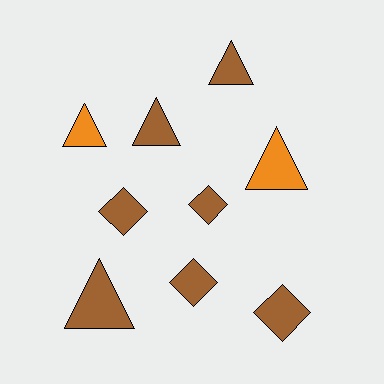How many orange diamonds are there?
There are no orange diamonds.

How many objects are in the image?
There are 9 objects.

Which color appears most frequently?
Brown, with 7 objects.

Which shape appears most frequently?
Triangle, with 5 objects.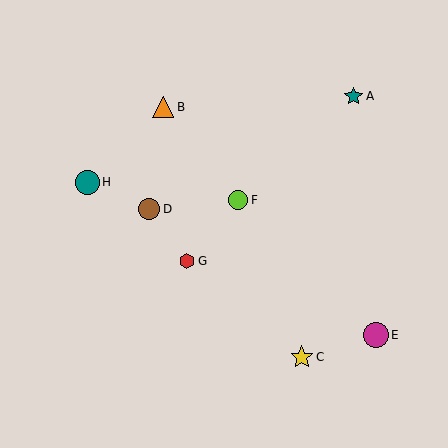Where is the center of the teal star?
The center of the teal star is at (353, 96).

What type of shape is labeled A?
Shape A is a teal star.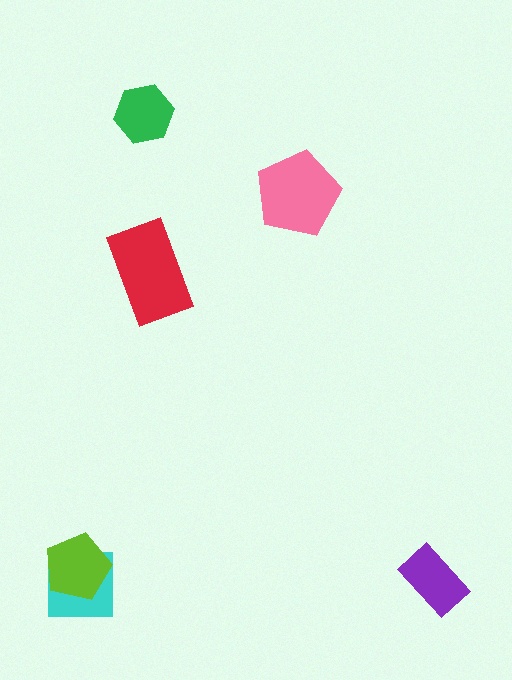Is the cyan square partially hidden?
Yes, it is partially covered by another shape.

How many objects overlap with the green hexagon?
0 objects overlap with the green hexagon.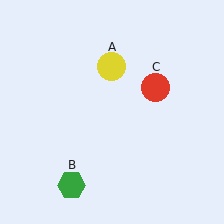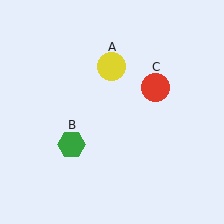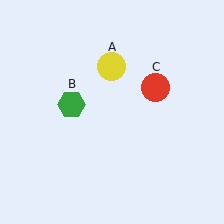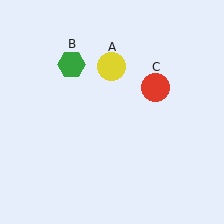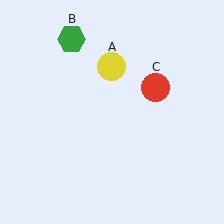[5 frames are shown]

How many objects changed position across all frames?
1 object changed position: green hexagon (object B).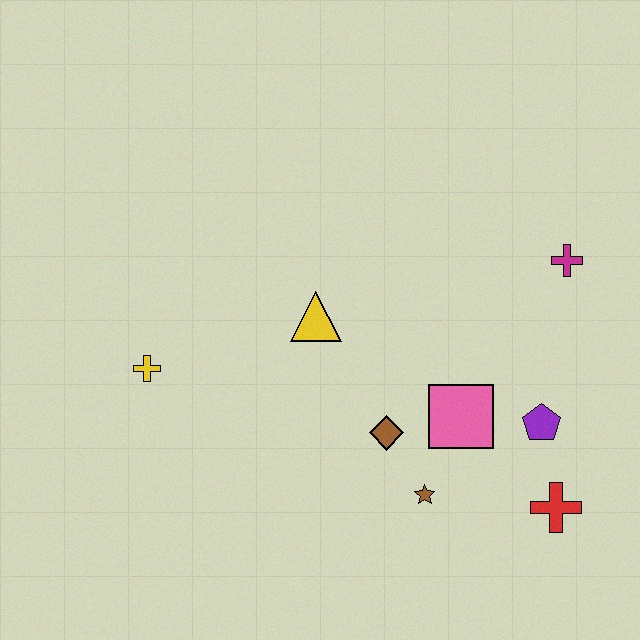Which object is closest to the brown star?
The brown diamond is closest to the brown star.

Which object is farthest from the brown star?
The yellow cross is farthest from the brown star.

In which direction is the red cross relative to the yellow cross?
The red cross is to the right of the yellow cross.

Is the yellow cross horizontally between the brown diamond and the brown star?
No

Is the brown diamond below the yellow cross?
Yes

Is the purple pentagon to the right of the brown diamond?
Yes